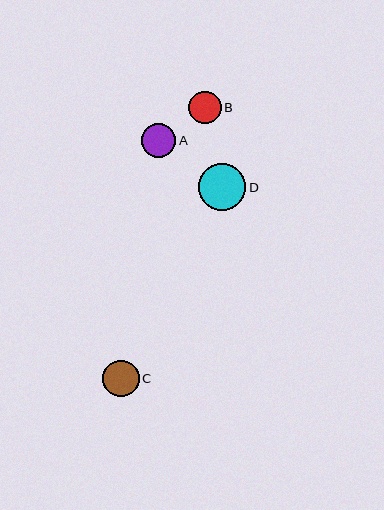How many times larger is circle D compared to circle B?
Circle D is approximately 1.5 times the size of circle B.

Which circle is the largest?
Circle D is the largest with a size of approximately 47 pixels.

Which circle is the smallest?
Circle B is the smallest with a size of approximately 32 pixels.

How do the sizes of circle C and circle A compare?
Circle C and circle A are approximately the same size.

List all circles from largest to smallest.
From largest to smallest: D, C, A, B.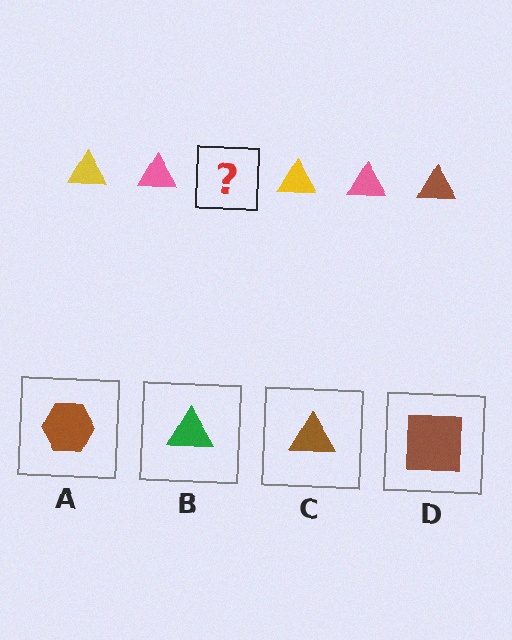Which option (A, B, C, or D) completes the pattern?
C.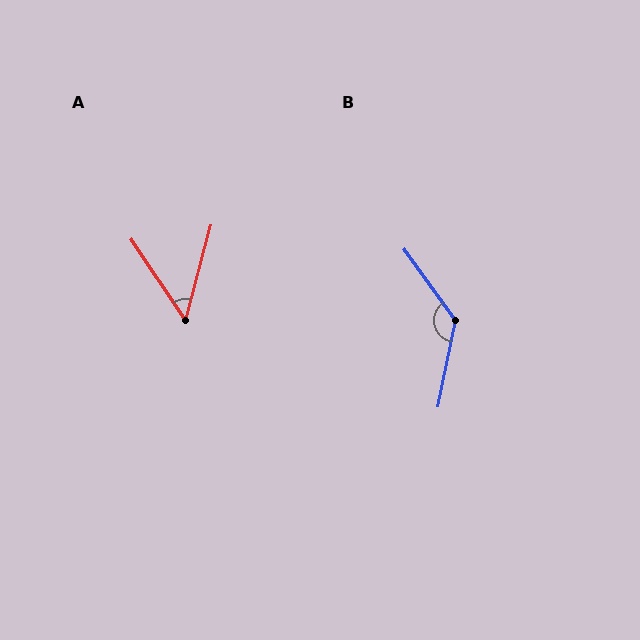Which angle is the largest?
B, at approximately 133 degrees.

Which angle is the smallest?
A, at approximately 49 degrees.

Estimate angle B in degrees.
Approximately 133 degrees.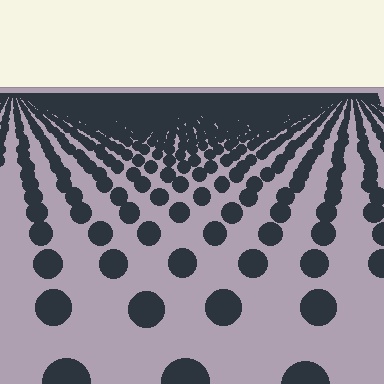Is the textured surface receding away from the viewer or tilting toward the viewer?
The surface is receding away from the viewer. Texture elements get smaller and denser toward the top.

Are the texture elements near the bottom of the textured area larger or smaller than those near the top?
Larger. Near the bottom, elements are closer to the viewer and appear at a bigger on-screen size.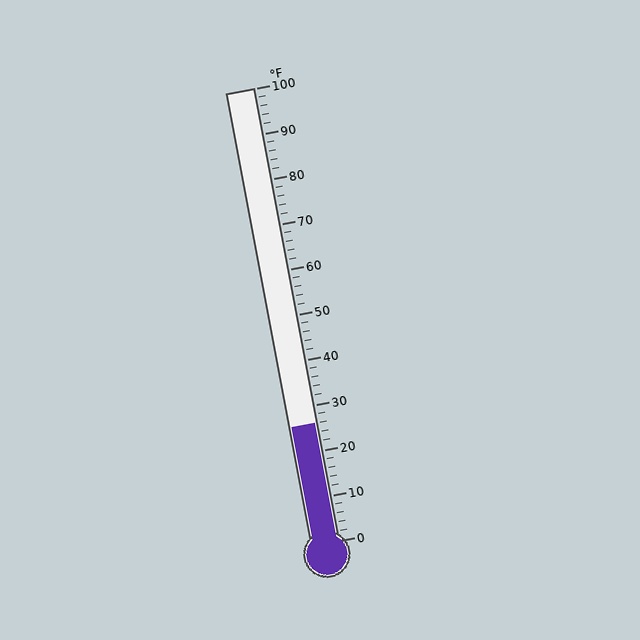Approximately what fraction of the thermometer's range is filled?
The thermometer is filled to approximately 25% of its range.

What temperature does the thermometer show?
The thermometer shows approximately 26°F.